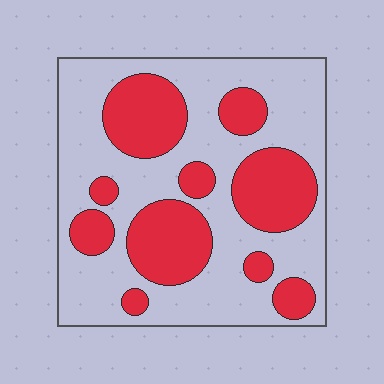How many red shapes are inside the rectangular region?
10.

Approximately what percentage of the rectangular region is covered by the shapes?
Approximately 35%.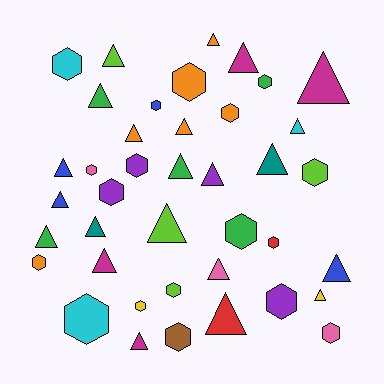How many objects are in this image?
There are 40 objects.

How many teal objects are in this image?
There are 2 teal objects.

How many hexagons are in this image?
There are 18 hexagons.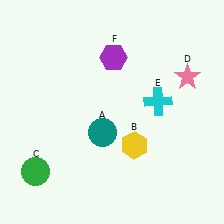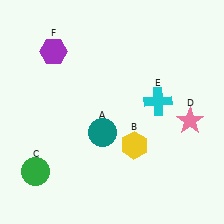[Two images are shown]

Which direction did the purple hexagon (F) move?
The purple hexagon (F) moved left.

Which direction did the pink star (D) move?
The pink star (D) moved down.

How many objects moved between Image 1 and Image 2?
2 objects moved between the two images.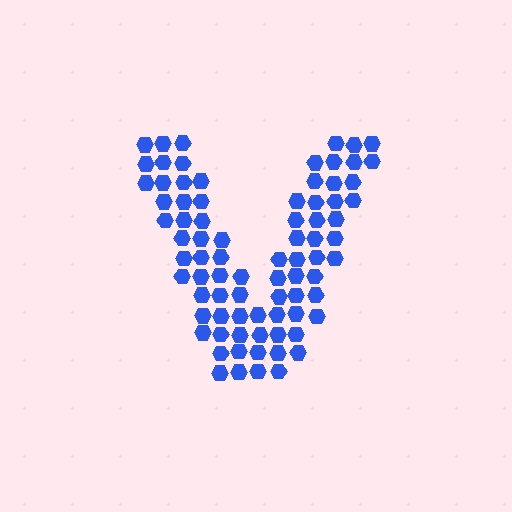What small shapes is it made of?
It is made of small hexagons.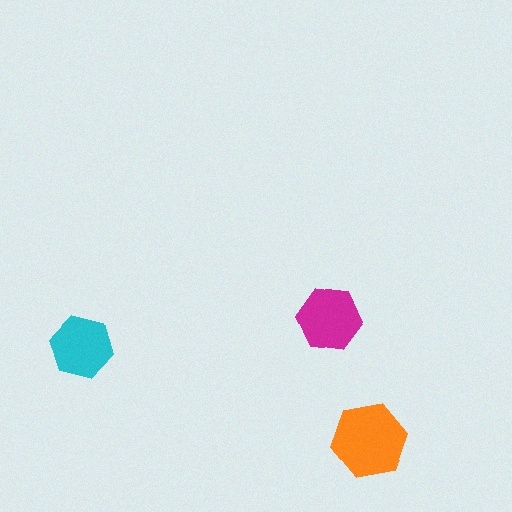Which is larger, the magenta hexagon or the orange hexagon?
The orange one.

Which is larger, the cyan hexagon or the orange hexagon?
The orange one.